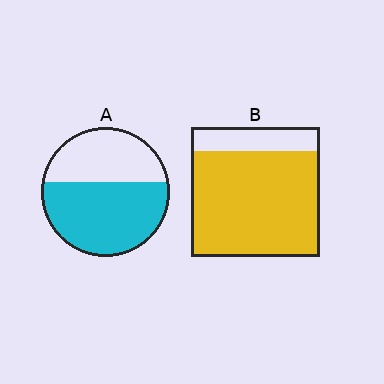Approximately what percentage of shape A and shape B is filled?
A is approximately 60% and B is approximately 80%.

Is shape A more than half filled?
Yes.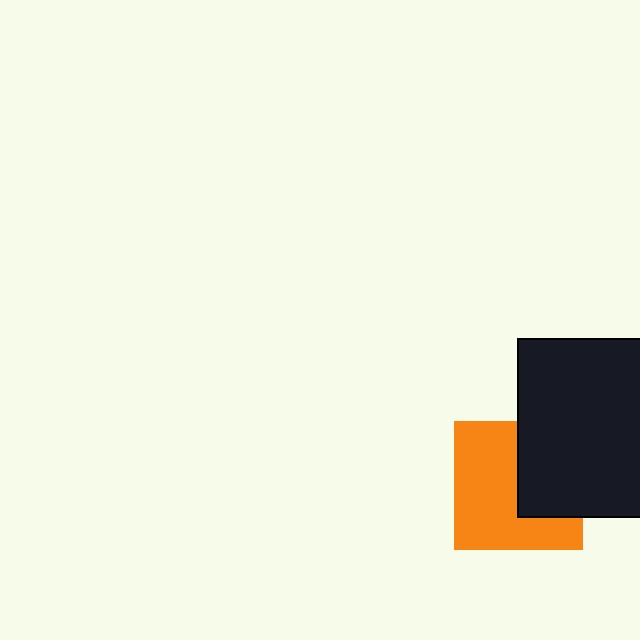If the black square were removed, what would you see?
You would see the complete orange square.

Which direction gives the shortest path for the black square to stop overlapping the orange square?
Moving right gives the shortest separation.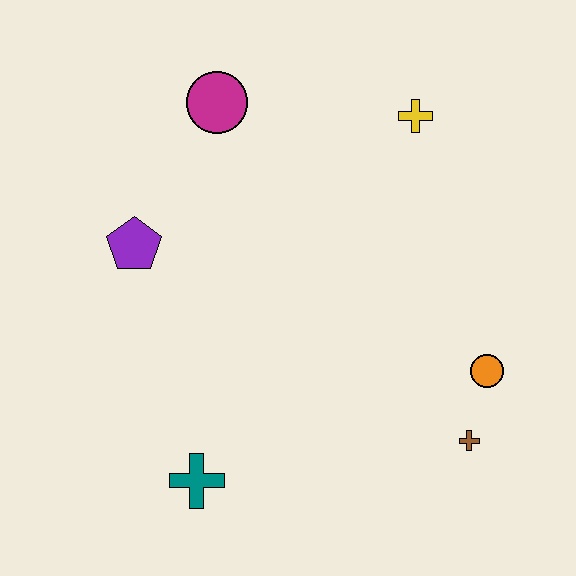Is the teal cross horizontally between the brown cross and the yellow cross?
No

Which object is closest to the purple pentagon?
The magenta circle is closest to the purple pentagon.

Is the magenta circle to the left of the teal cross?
No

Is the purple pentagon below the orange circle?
No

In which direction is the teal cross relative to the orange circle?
The teal cross is to the left of the orange circle.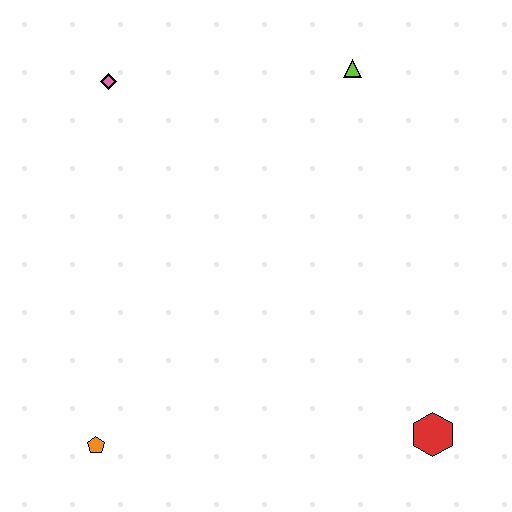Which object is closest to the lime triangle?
The pink diamond is closest to the lime triangle.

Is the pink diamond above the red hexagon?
Yes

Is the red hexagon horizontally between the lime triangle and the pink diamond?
No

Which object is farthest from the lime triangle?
The orange pentagon is farthest from the lime triangle.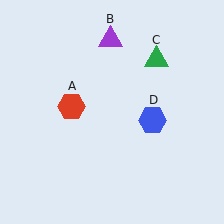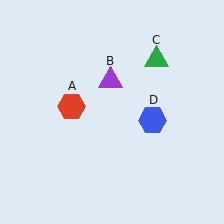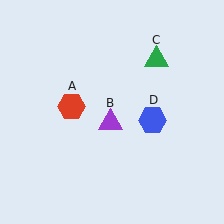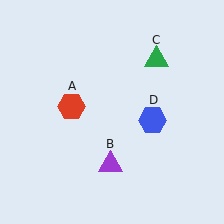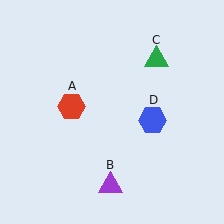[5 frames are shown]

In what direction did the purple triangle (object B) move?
The purple triangle (object B) moved down.